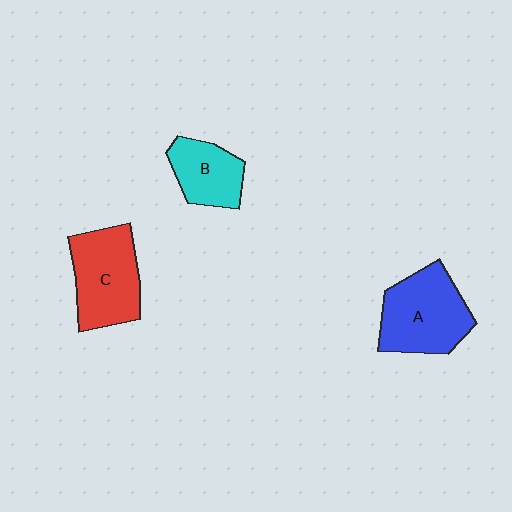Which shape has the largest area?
Shape A (blue).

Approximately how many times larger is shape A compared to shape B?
Approximately 1.6 times.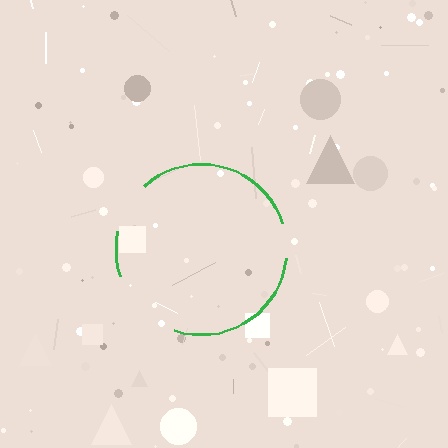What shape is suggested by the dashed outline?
The dashed outline suggests a circle.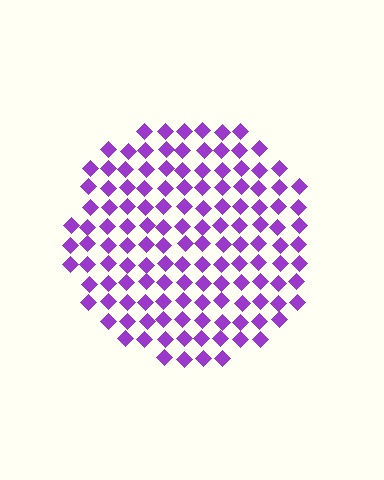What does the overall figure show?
The overall figure shows a circle.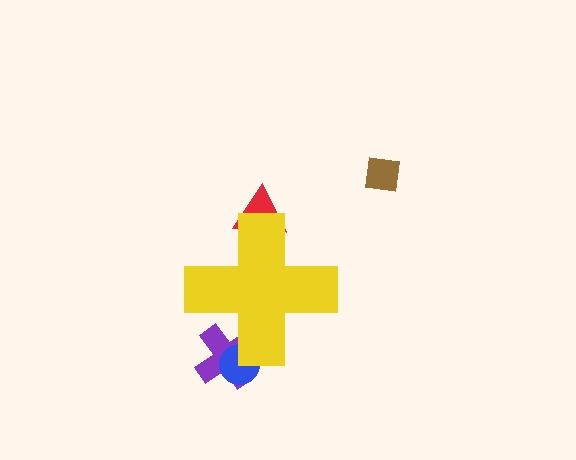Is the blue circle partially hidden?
Yes, the blue circle is partially hidden behind the yellow cross.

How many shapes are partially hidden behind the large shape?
3 shapes are partially hidden.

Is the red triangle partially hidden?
Yes, the red triangle is partially hidden behind the yellow cross.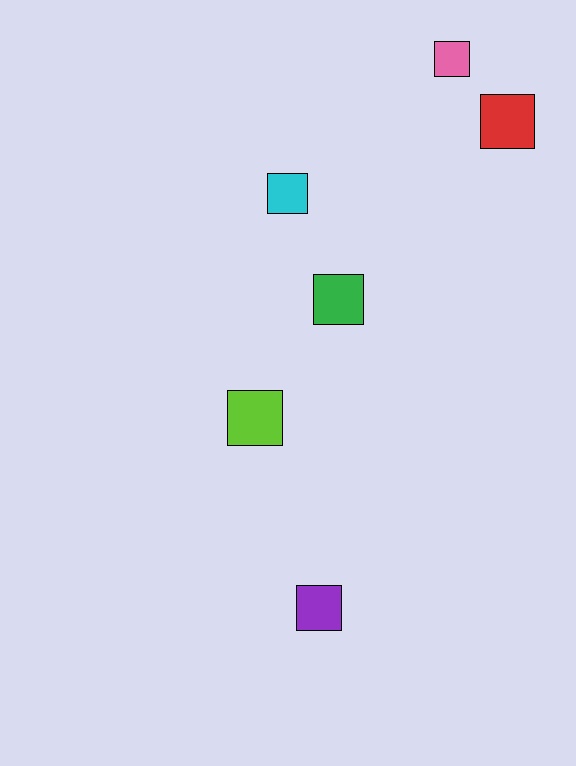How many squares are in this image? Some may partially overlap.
There are 6 squares.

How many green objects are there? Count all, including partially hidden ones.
There is 1 green object.